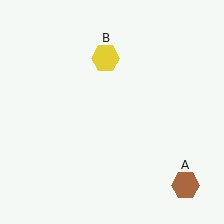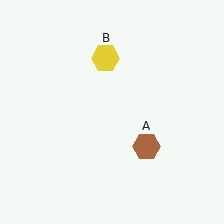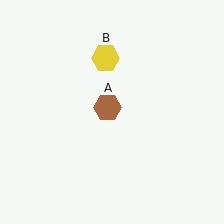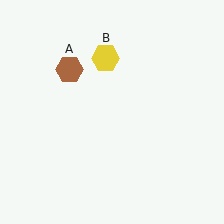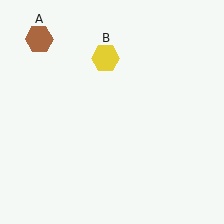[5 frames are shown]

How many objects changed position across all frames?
1 object changed position: brown hexagon (object A).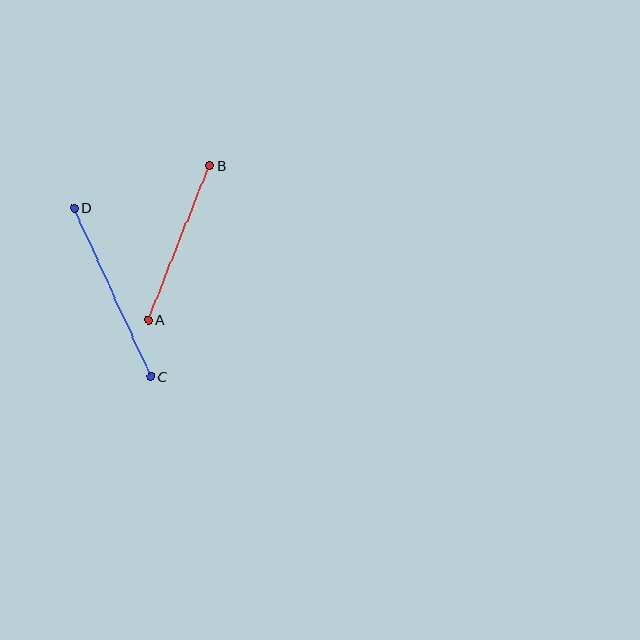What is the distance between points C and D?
The distance is approximately 185 pixels.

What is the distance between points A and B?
The distance is approximately 166 pixels.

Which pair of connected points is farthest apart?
Points C and D are farthest apart.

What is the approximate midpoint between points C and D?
The midpoint is at approximately (113, 292) pixels.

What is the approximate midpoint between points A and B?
The midpoint is at approximately (179, 243) pixels.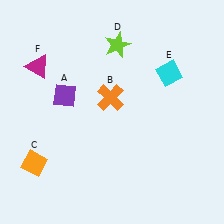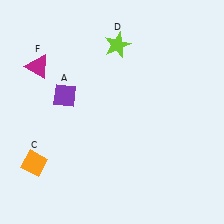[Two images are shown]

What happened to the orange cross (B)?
The orange cross (B) was removed in Image 2. It was in the top-left area of Image 1.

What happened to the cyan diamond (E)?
The cyan diamond (E) was removed in Image 2. It was in the top-right area of Image 1.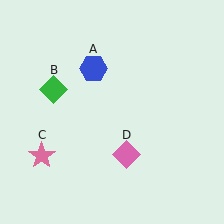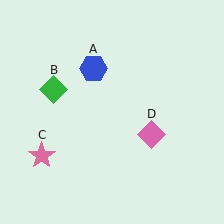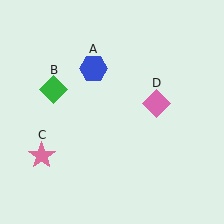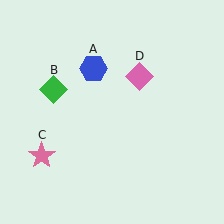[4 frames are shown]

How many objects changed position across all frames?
1 object changed position: pink diamond (object D).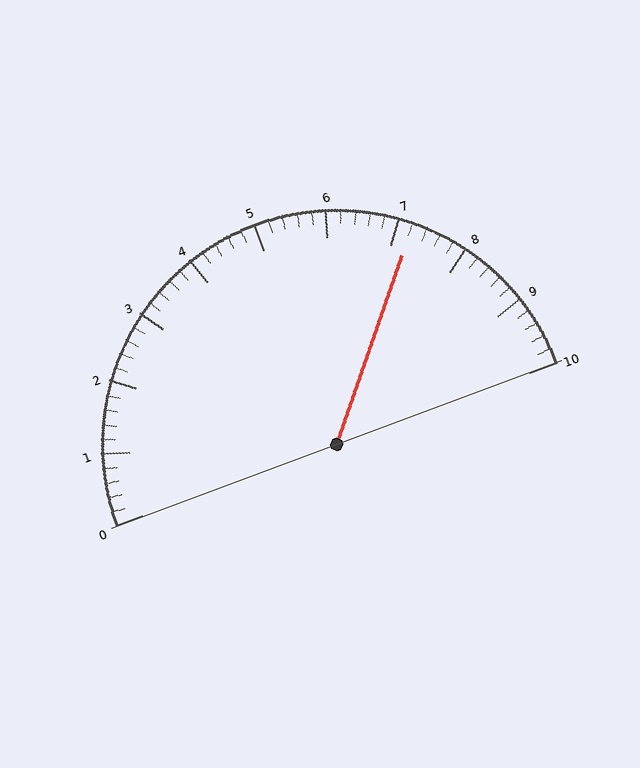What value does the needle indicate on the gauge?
The needle indicates approximately 7.2.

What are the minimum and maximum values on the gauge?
The gauge ranges from 0 to 10.